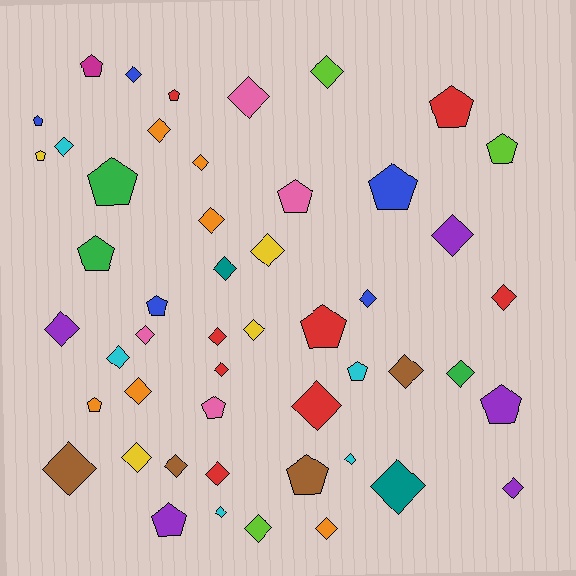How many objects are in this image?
There are 50 objects.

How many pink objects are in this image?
There are 4 pink objects.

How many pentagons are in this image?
There are 18 pentagons.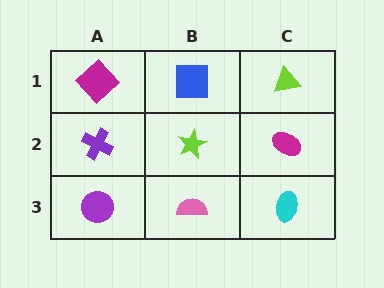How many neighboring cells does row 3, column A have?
2.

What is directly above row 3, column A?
A purple cross.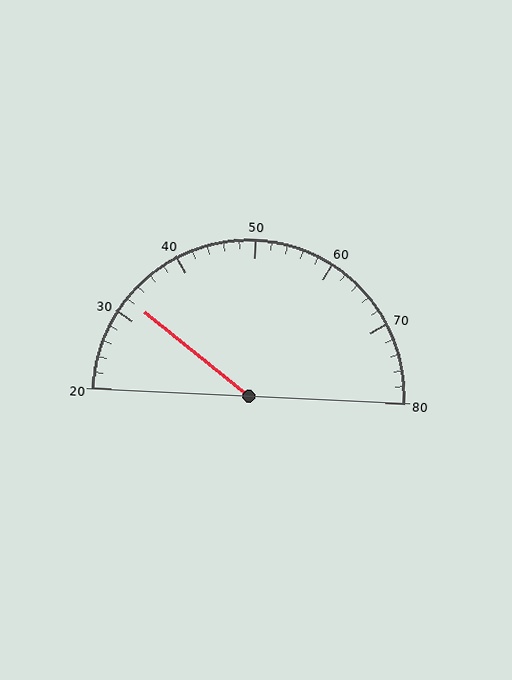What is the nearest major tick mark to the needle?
The nearest major tick mark is 30.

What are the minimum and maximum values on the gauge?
The gauge ranges from 20 to 80.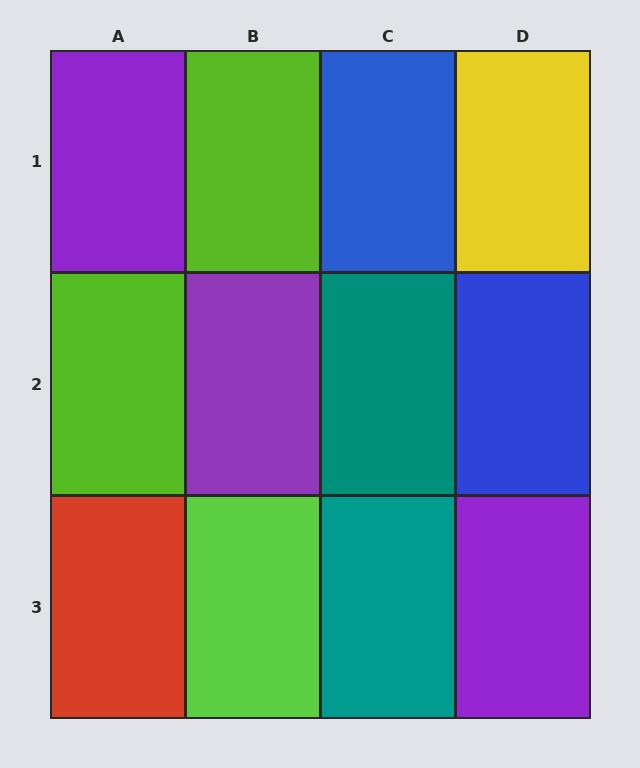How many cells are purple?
3 cells are purple.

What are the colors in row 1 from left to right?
Purple, lime, blue, yellow.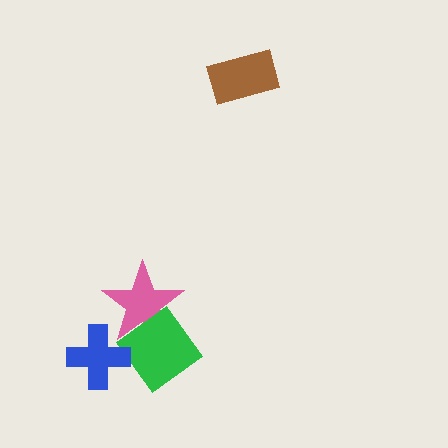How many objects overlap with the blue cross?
1 object overlaps with the blue cross.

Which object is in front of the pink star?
The green diamond is in front of the pink star.